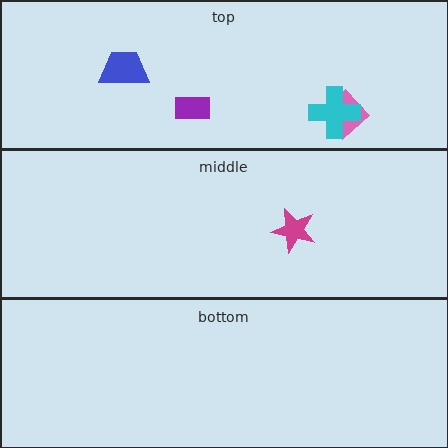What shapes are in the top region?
The pink diamond, the purple rectangle, the cyan cross, the blue trapezoid.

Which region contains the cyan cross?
The top region.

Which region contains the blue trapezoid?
The top region.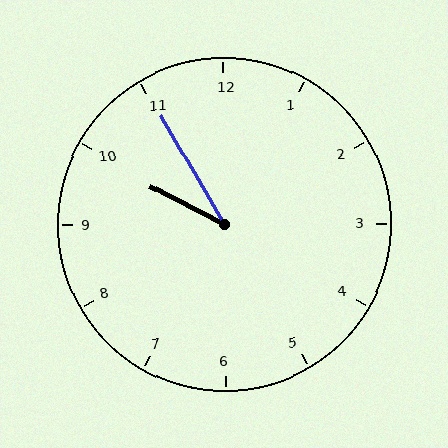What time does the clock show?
9:55.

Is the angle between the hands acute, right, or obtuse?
It is acute.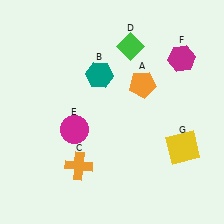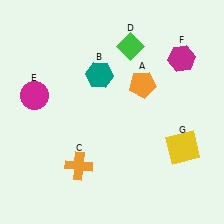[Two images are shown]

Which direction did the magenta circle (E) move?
The magenta circle (E) moved left.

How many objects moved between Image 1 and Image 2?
1 object moved between the two images.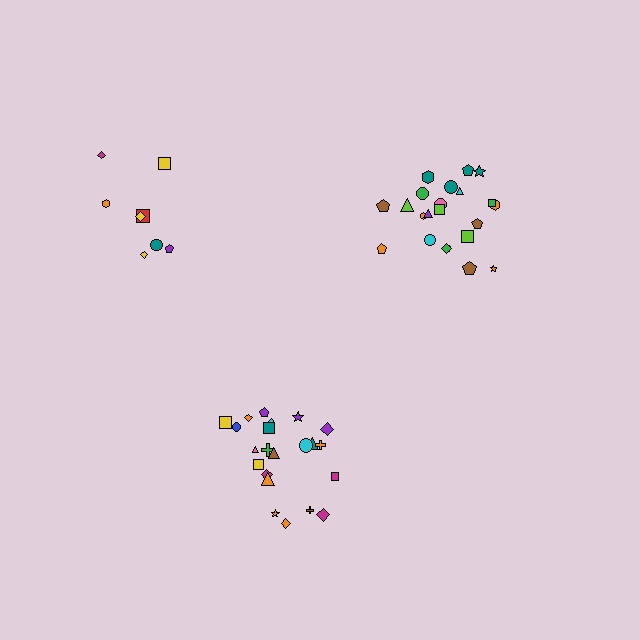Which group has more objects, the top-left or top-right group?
The top-right group.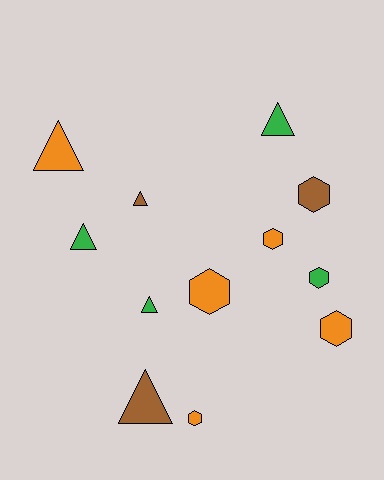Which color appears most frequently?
Orange, with 5 objects.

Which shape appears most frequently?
Hexagon, with 6 objects.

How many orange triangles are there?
There is 1 orange triangle.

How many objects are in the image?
There are 12 objects.